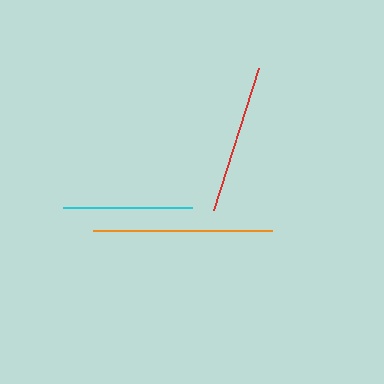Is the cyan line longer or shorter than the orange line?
The orange line is longer than the cyan line.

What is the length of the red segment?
The red segment is approximately 149 pixels long.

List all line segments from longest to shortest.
From longest to shortest: orange, red, cyan.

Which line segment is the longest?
The orange line is the longest at approximately 179 pixels.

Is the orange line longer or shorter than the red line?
The orange line is longer than the red line.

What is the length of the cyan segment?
The cyan segment is approximately 129 pixels long.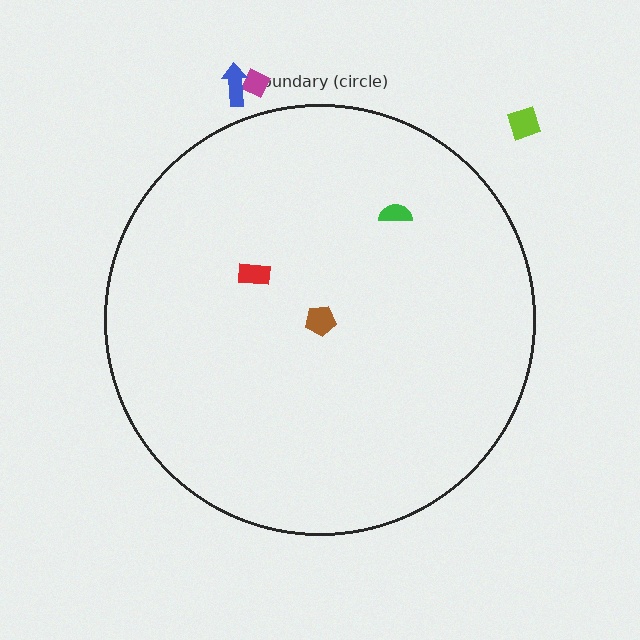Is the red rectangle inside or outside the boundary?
Inside.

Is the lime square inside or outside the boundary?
Outside.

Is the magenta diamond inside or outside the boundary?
Outside.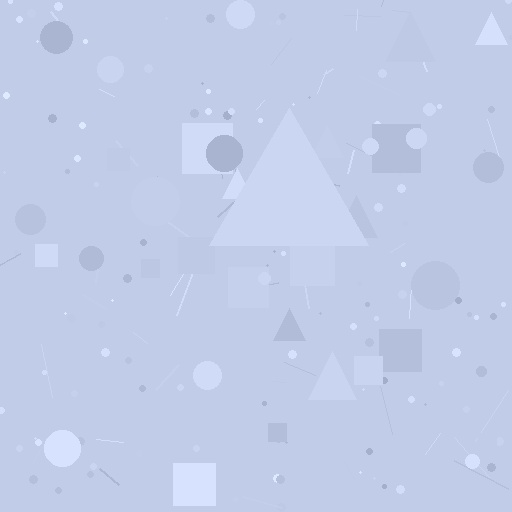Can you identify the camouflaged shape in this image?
The camouflaged shape is a triangle.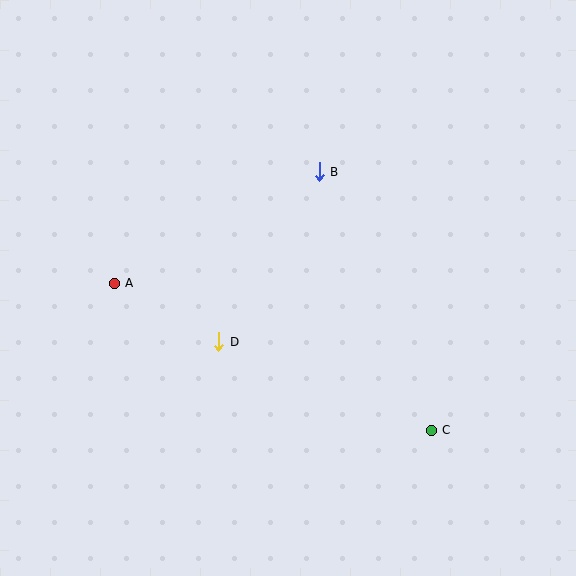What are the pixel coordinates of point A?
Point A is at (114, 283).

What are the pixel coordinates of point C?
Point C is at (431, 430).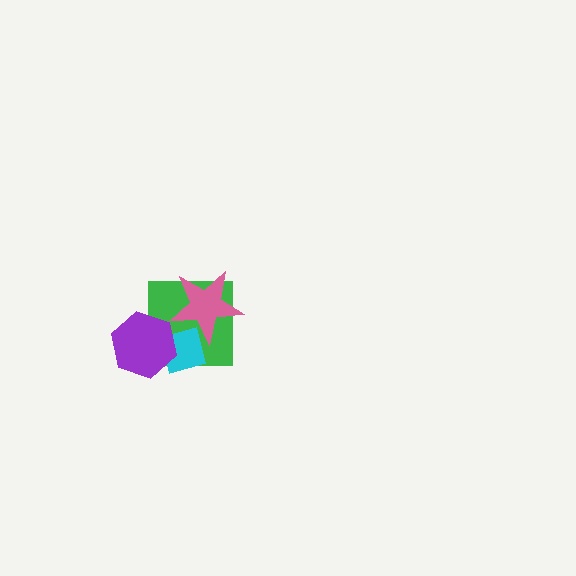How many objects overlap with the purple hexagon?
2 objects overlap with the purple hexagon.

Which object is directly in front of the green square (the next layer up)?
The cyan square is directly in front of the green square.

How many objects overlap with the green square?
3 objects overlap with the green square.